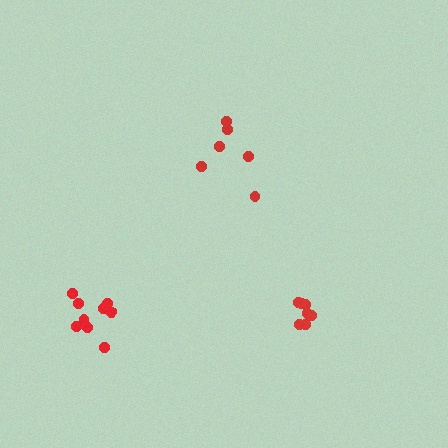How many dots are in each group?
Group 1: 9 dots, Group 2: 6 dots, Group 3: 7 dots (22 total).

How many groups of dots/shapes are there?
There are 3 groups.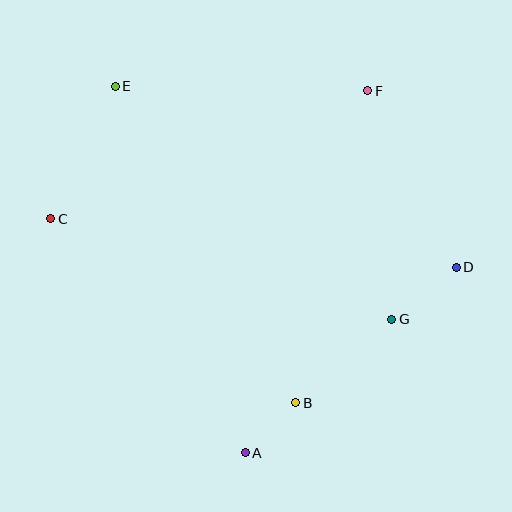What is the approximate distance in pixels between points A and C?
The distance between A and C is approximately 304 pixels.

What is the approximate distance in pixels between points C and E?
The distance between C and E is approximately 147 pixels.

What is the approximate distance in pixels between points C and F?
The distance between C and F is approximately 342 pixels.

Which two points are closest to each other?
Points A and B are closest to each other.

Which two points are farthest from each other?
Points C and D are farthest from each other.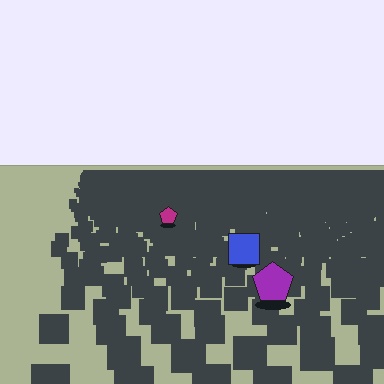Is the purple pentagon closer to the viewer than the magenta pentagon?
Yes. The purple pentagon is closer — you can tell from the texture gradient: the ground texture is coarser near it.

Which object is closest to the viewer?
The purple pentagon is closest. The texture marks near it are larger and more spread out.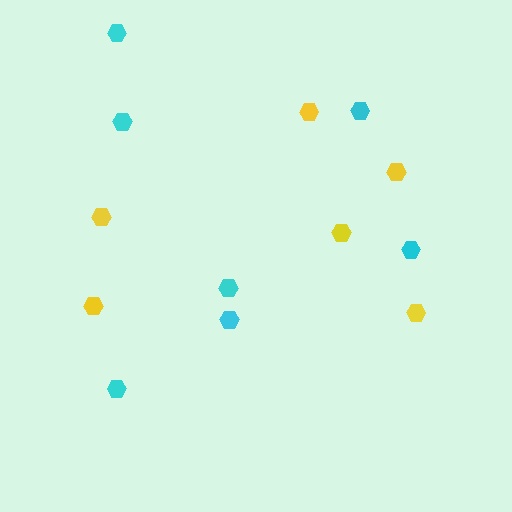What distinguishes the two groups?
There are 2 groups: one group of yellow hexagons (6) and one group of cyan hexagons (7).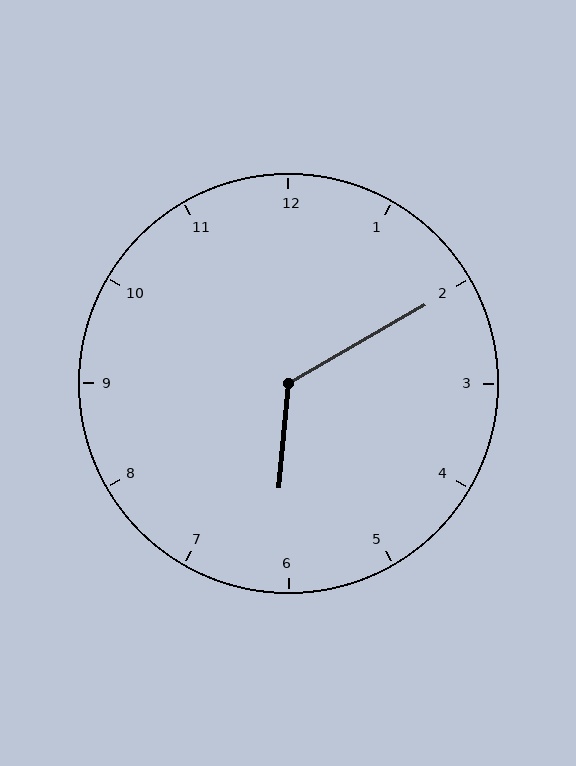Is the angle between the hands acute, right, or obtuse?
It is obtuse.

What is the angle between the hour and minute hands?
Approximately 125 degrees.